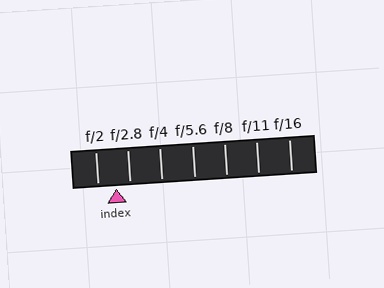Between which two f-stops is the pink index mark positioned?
The index mark is between f/2 and f/2.8.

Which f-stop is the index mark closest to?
The index mark is closest to f/2.8.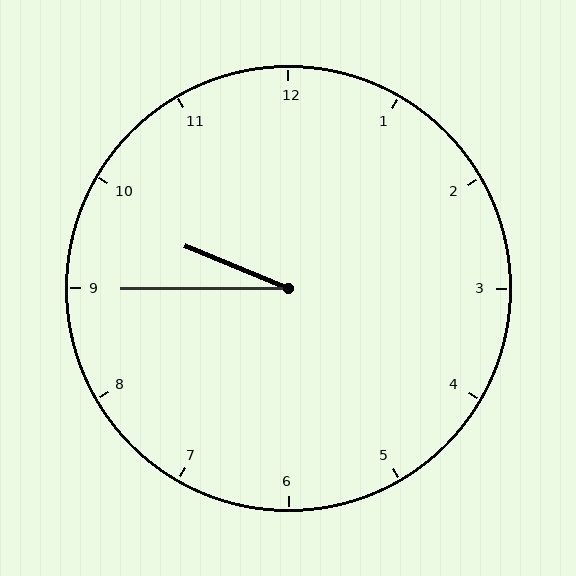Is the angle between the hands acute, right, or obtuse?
It is acute.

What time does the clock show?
9:45.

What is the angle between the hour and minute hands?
Approximately 22 degrees.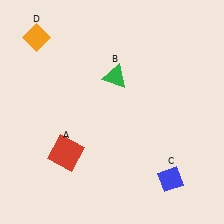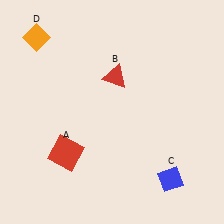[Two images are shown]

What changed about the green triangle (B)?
In Image 1, B is green. In Image 2, it changed to red.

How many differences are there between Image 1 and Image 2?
There is 1 difference between the two images.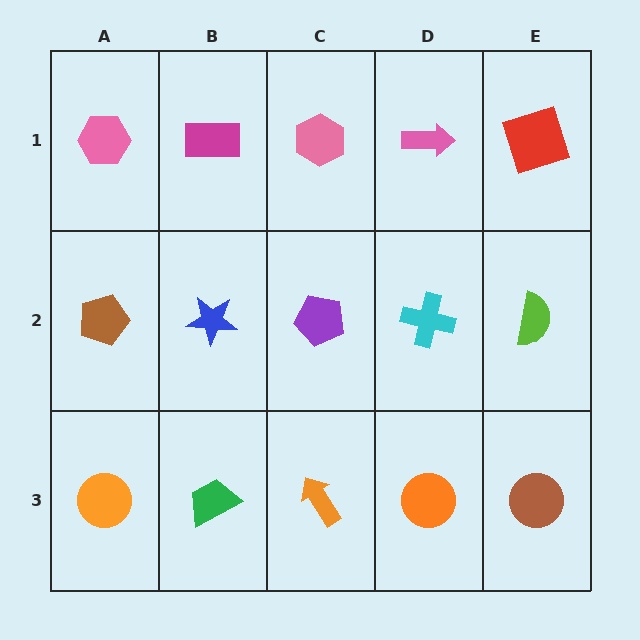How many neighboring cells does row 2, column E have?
3.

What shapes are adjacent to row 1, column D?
A cyan cross (row 2, column D), a pink hexagon (row 1, column C), a red square (row 1, column E).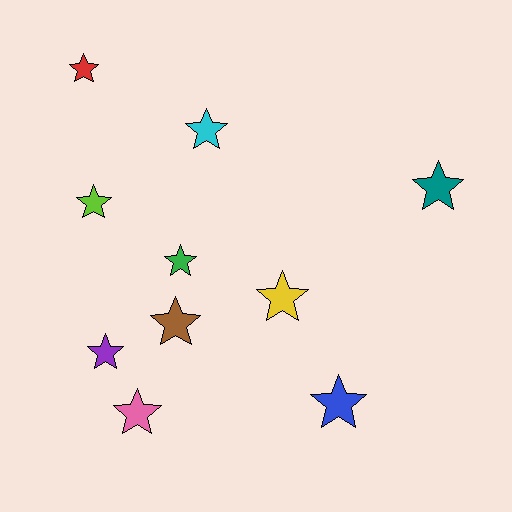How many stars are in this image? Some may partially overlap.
There are 10 stars.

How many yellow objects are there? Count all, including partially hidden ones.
There is 1 yellow object.